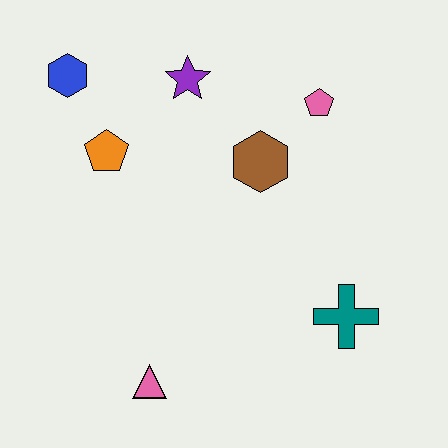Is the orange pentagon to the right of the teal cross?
No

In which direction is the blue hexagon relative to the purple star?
The blue hexagon is to the left of the purple star.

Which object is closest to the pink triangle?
The teal cross is closest to the pink triangle.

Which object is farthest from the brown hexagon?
The pink triangle is farthest from the brown hexagon.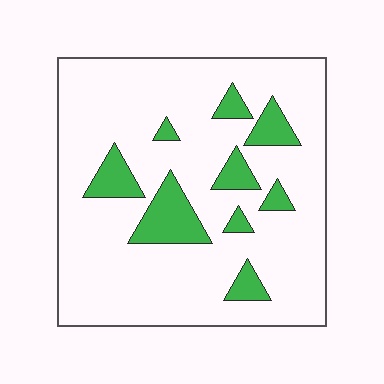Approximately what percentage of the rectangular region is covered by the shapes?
Approximately 15%.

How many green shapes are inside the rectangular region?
9.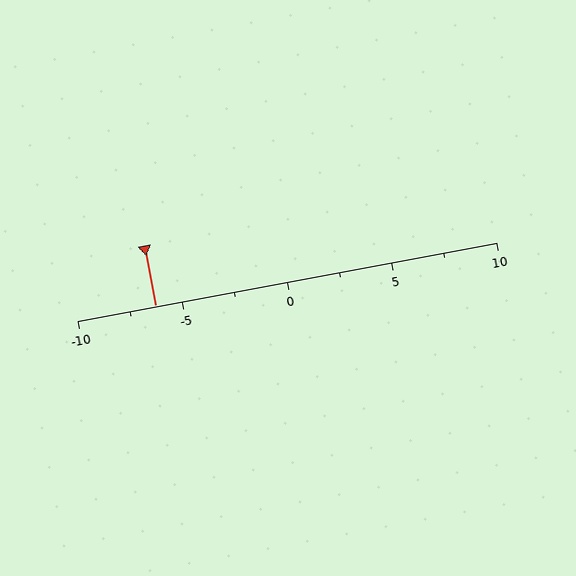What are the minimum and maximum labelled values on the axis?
The axis runs from -10 to 10.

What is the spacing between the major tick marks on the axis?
The major ticks are spaced 5 apart.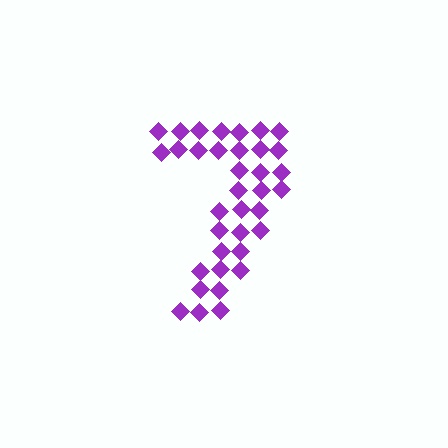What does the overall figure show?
The overall figure shows the digit 7.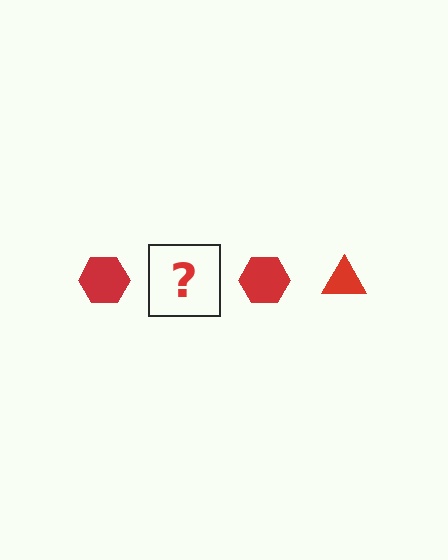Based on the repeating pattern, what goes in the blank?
The blank should be a red triangle.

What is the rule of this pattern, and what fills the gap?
The rule is that the pattern cycles through hexagon, triangle shapes in red. The gap should be filled with a red triangle.